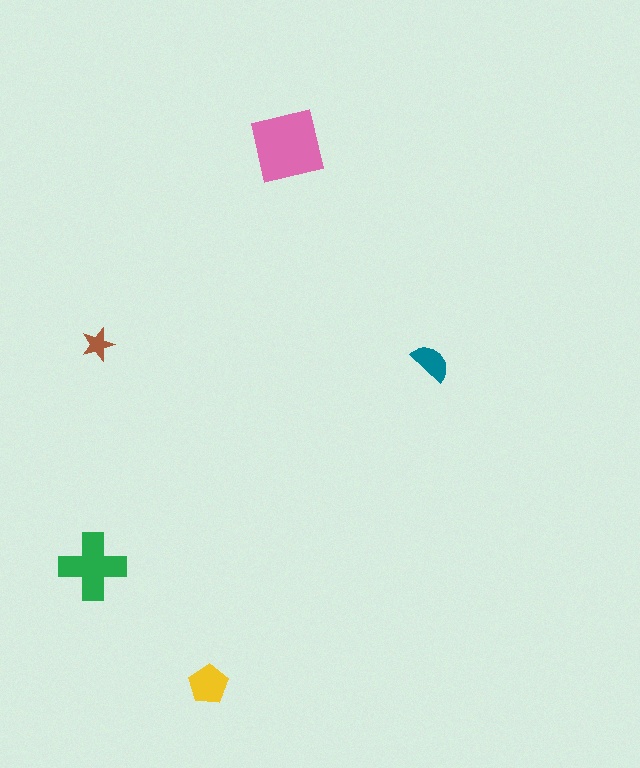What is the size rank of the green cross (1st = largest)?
2nd.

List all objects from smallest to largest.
The brown star, the teal semicircle, the yellow pentagon, the green cross, the pink square.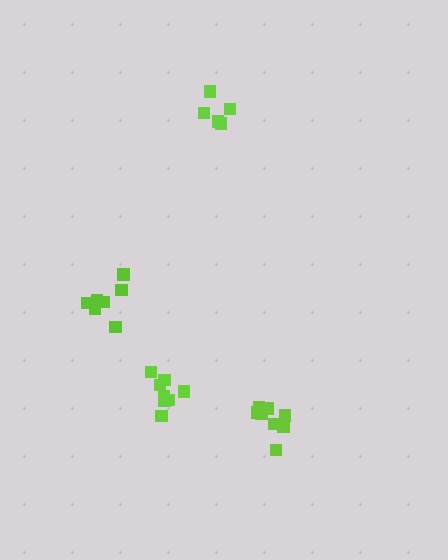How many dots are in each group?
Group 1: 8 dots, Group 2: 7 dots, Group 3: 5 dots, Group 4: 8 dots (28 total).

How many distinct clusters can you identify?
There are 4 distinct clusters.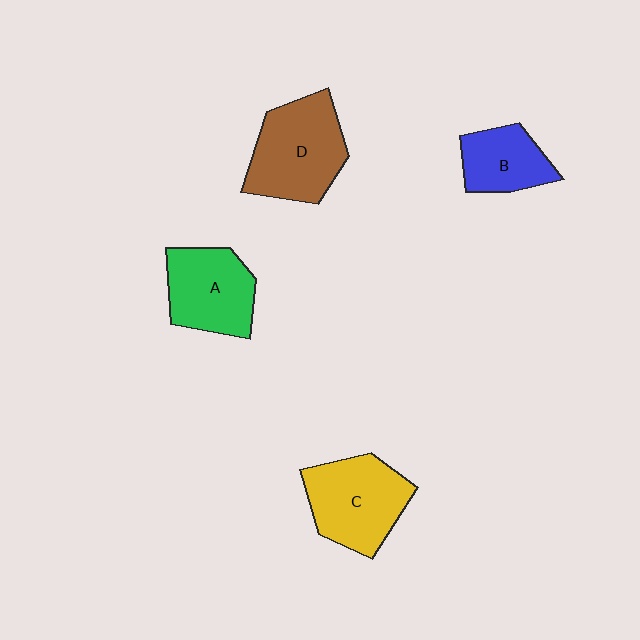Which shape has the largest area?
Shape D (brown).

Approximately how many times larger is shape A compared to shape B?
Approximately 1.3 times.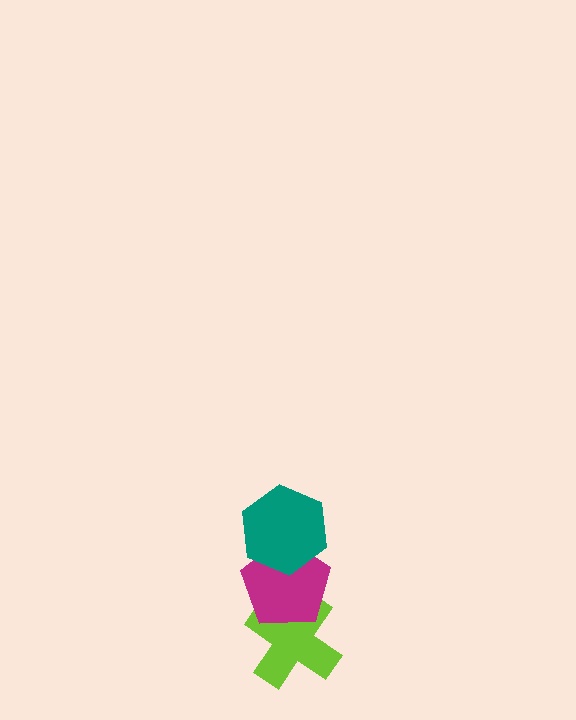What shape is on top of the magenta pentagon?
The teal hexagon is on top of the magenta pentagon.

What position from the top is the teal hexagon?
The teal hexagon is 1st from the top.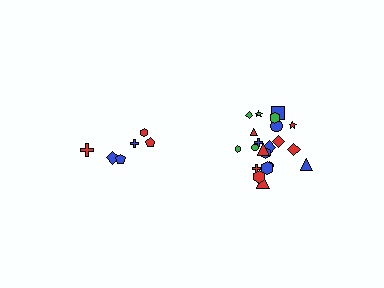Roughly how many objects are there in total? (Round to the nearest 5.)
Roughly 30 objects in total.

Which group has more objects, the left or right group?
The right group.